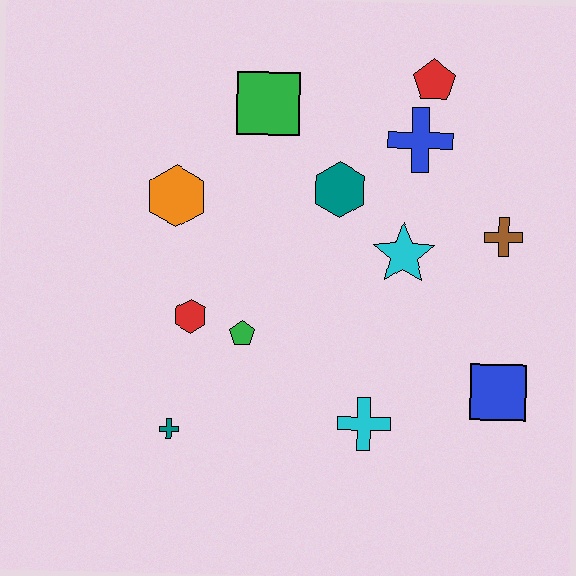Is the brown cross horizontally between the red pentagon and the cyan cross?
No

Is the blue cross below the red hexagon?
No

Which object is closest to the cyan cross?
The blue square is closest to the cyan cross.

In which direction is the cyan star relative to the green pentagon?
The cyan star is to the right of the green pentagon.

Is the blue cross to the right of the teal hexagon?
Yes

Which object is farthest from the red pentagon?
The teal cross is farthest from the red pentagon.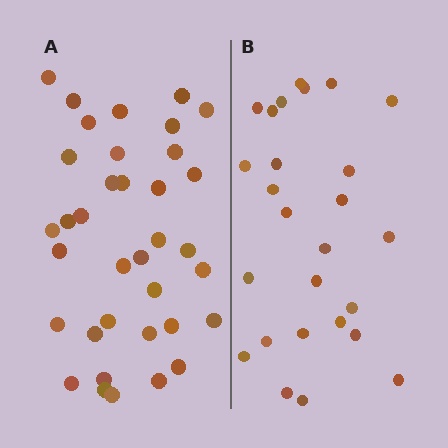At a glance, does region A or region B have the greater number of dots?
Region A (the left region) has more dots.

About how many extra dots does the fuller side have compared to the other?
Region A has roughly 10 or so more dots than region B.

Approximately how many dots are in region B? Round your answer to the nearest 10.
About 30 dots. (The exact count is 26, which rounds to 30.)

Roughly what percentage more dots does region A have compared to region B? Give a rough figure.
About 40% more.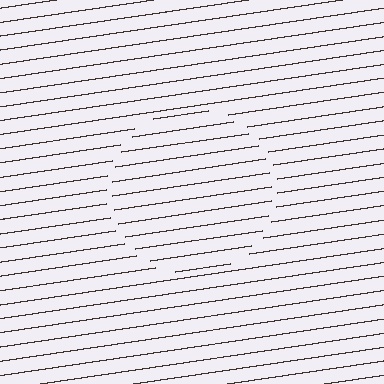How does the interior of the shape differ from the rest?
The interior of the shape contains the same grating, shifted by half a period — the contour is defined by the phase discontinuity where line-ends from the inner and outer gratings abut.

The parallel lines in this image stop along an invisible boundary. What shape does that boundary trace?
An illusory circle. The interior of the shape contains the same grating, shifted by half a period — the contour is defined by the phase discontinuity where line-ends from the inner and outer gratings abut.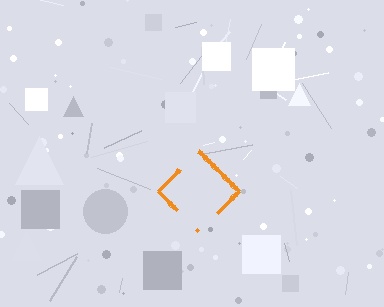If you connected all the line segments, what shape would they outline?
They would outline a diamond.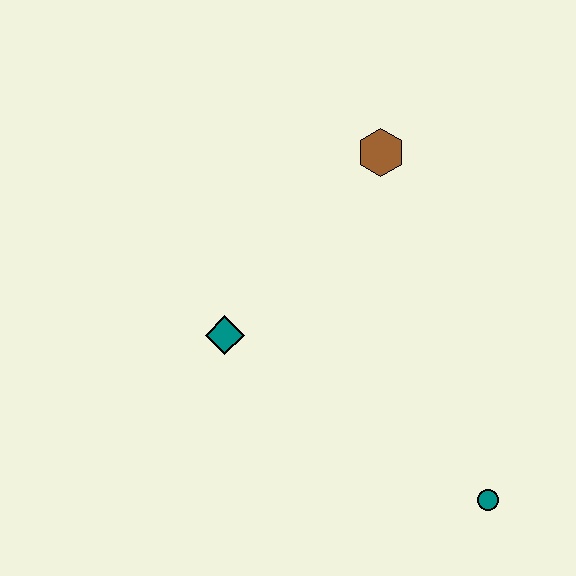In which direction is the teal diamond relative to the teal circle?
The teal diamond is to the left of the teal circle.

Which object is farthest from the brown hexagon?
The teal circle is farthest from the brown hexagon.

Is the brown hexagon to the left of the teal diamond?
No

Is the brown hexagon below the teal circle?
No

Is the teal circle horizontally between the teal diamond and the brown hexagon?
No